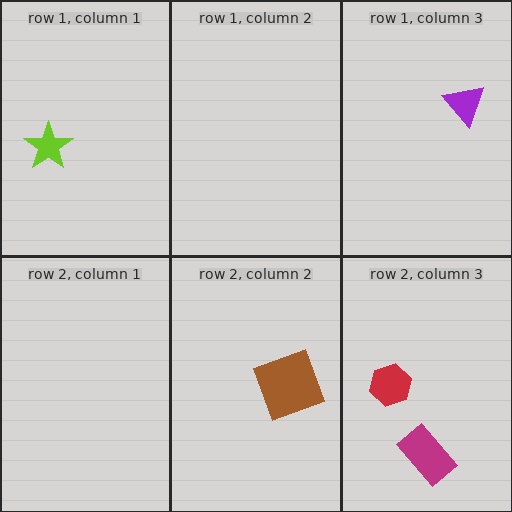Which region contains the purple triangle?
The row 1, column 3 region.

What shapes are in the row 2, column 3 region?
The magenta rectangle, the red hexagon.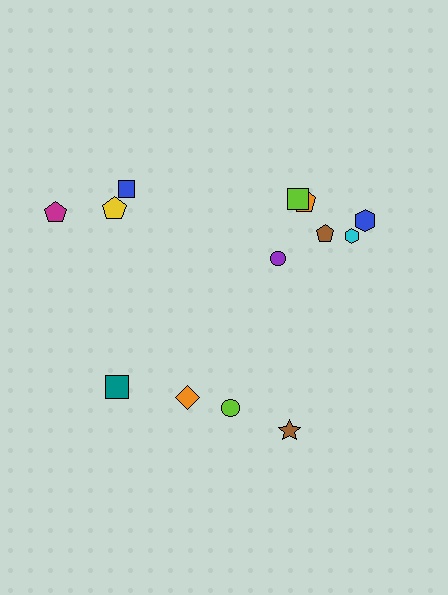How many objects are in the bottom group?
There are 4 objects.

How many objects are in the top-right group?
There are 6 objects.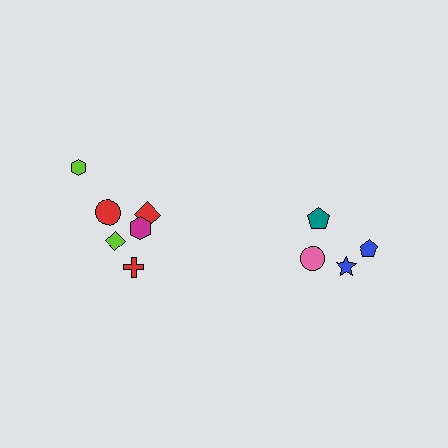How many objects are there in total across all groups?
There are 10 objects.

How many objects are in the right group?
There are 4 objects.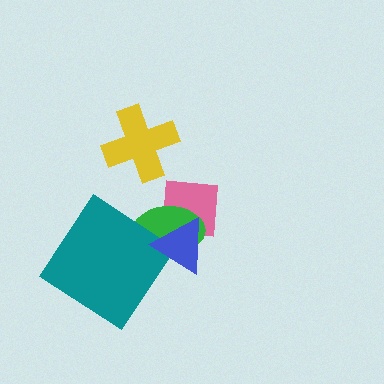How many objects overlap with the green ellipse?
3 objects overlap with the green ellipse.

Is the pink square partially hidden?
Yes, it is partially covered by another shape.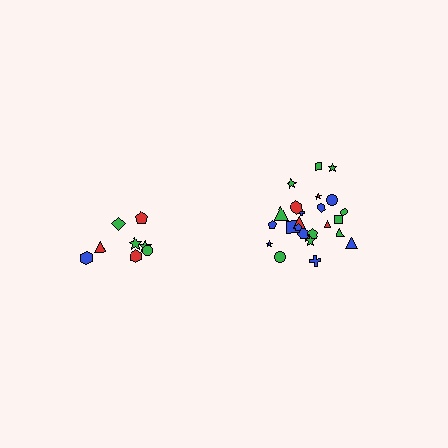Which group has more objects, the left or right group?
The right group.